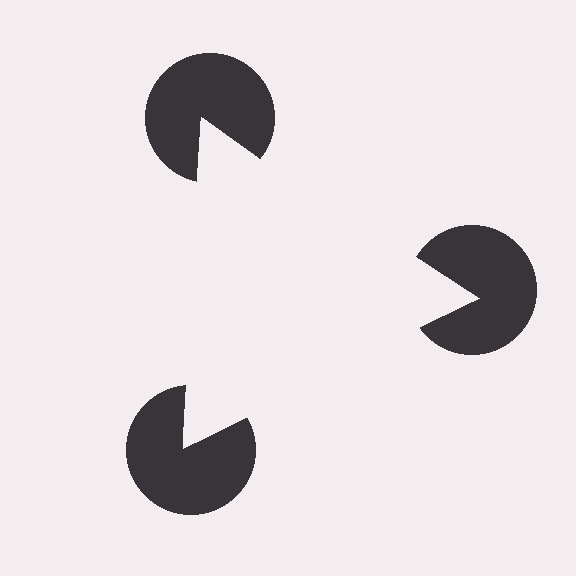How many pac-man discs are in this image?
There are 3 — one at each vertex of the illusory triangle.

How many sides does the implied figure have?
3 sides.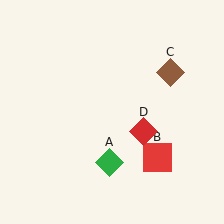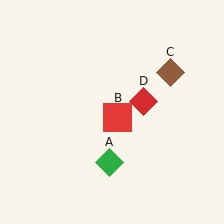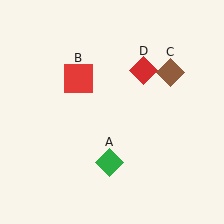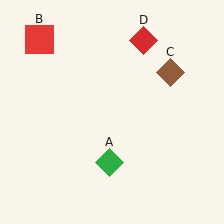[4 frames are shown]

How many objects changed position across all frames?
2 objects changed position: red square (object B), red diamond (object D).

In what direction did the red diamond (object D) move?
The red diamond (object D) moved up.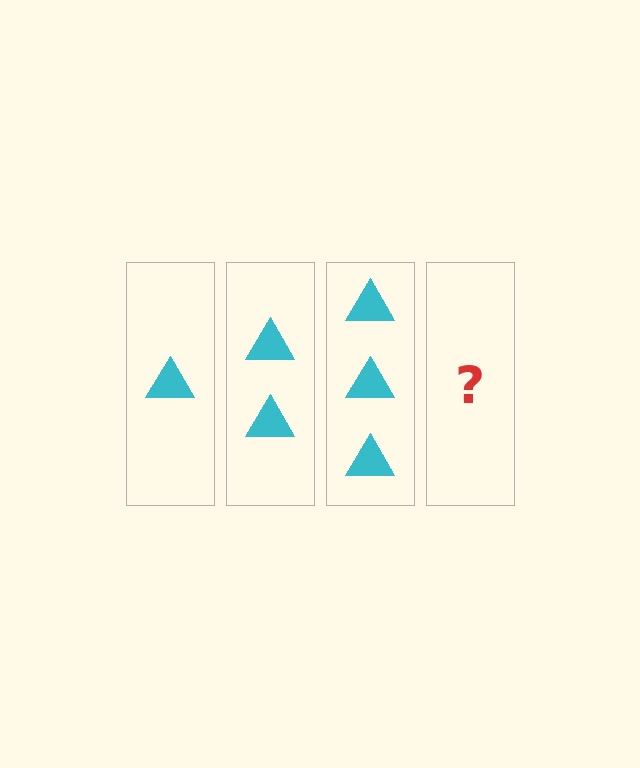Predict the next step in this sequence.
The next step is 4 triangles.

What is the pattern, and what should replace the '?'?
The pattern is that each step adds one more triangle. The '?' should be 4 triangles.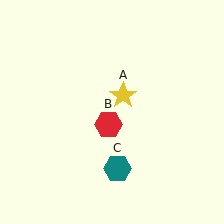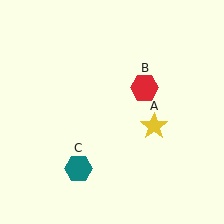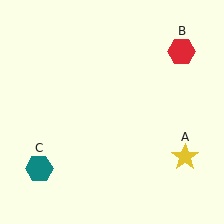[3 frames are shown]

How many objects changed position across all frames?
3 objects changed position: yellow star (object A), red hexagon (object B), teal hexagon (object C).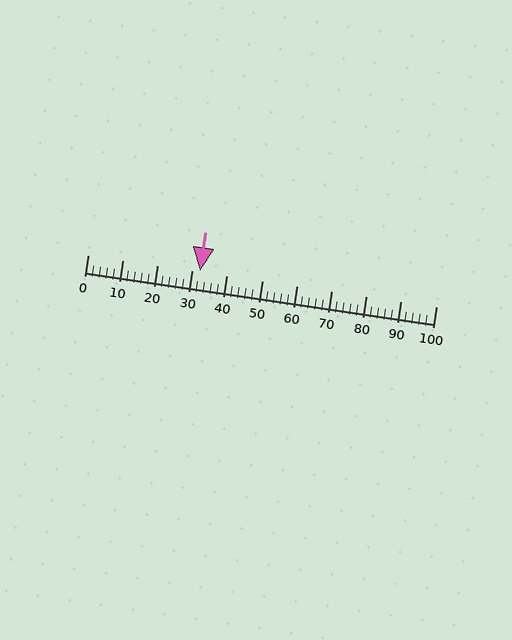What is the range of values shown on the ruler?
The ruler shows values from 0 to 100.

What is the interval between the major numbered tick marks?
The major tick marks are spaced 10 units apart.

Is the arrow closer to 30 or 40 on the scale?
The arrow is closer to 30.